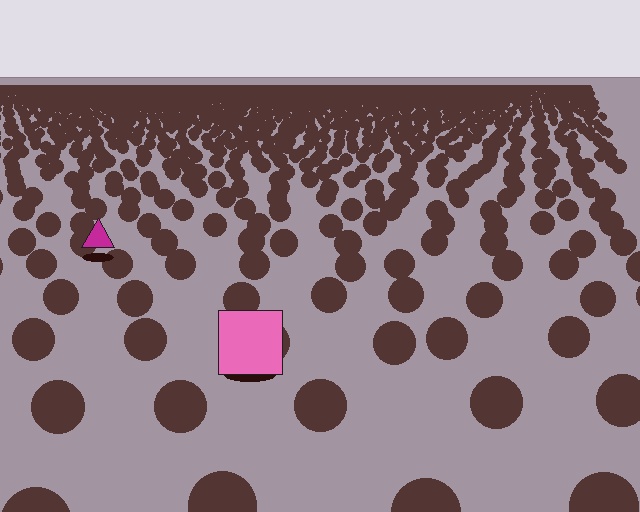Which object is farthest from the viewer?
The magenta triangle is farthest from the viewer. It appears smaller and the ground texture around it is denser.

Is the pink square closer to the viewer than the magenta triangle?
Yes. The pink square is closer — you can tell from the texture gradient: the ground texture is coarser near it.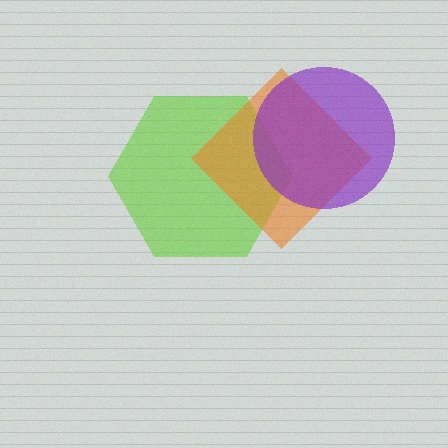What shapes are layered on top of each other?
The layered shapes are: a lime hexagon, an orange diamond, a purple circle.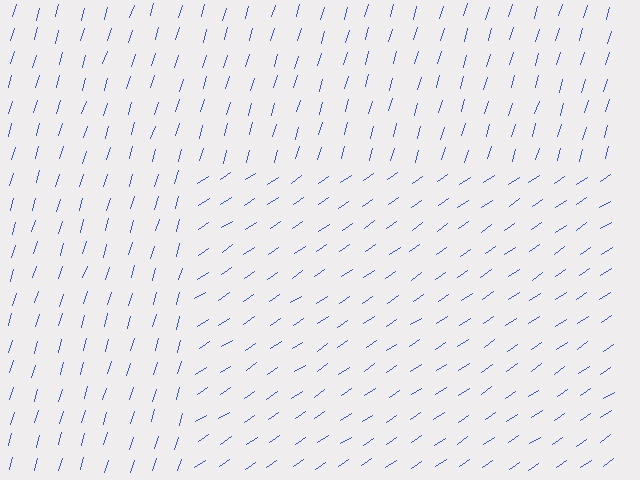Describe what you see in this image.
The image is filled with small blue line segments. A rectangle region in the image has lines oriented differently from the surrounding lines, creating a visible texture boundary.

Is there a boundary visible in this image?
Yes, there is a texture boundary formed by a change in line orientation.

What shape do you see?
I see a rectangle.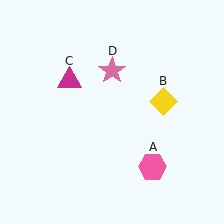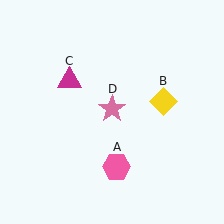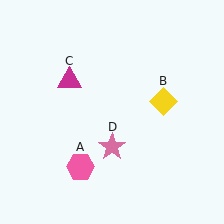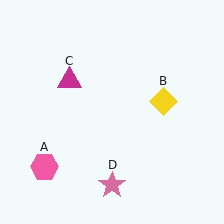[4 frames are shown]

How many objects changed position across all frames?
2 objects changed position: pink hexagon (object A), pink star (object D).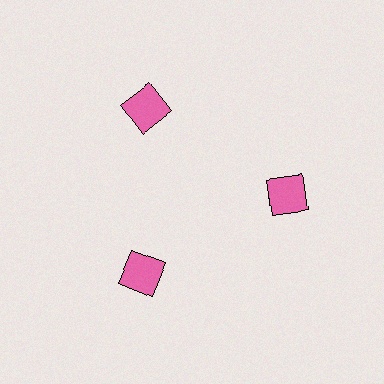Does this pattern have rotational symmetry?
Yes, this pattern has 3-fold rotational symmetry. It looks the same after rotating 120 degrees around the center.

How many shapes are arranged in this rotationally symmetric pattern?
There are 3 shapes, arranged in 3 groups of 1.